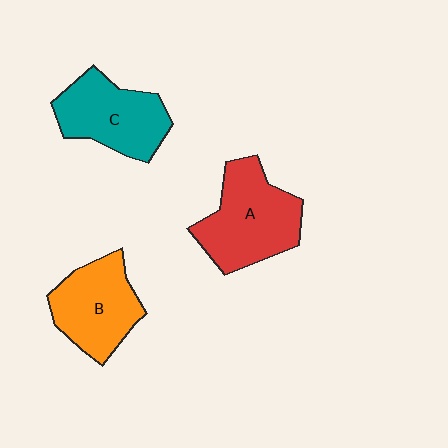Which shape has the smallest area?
Shape B (orange).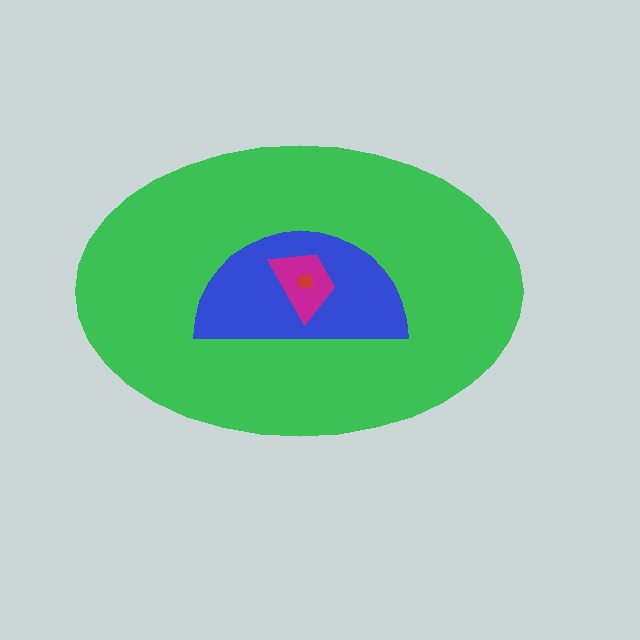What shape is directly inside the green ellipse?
The blue semicircle.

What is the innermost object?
The red square.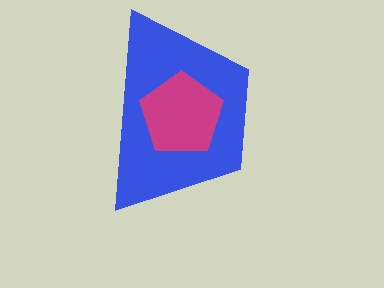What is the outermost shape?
The blue trapezoid.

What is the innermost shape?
The magenta pentagon.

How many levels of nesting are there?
2.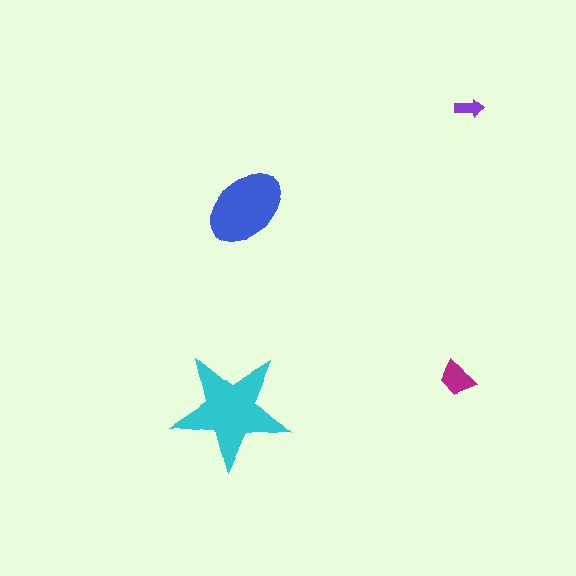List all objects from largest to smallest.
The cyan star, the blue ellipse, the magenta trapezoid, the purple arrow.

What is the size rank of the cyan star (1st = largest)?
1st.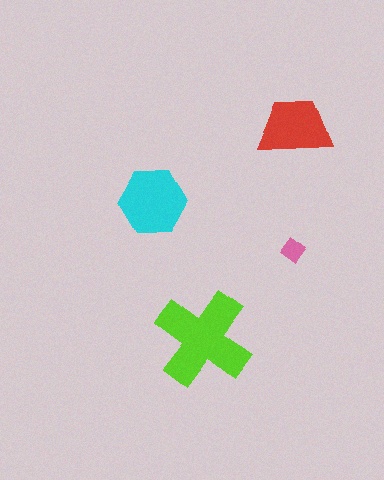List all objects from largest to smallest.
The lime cross, the cyan hexagon, the red trapezoid, the pink diamond.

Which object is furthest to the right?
The red trapezoid is rightmost.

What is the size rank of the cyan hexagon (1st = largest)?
2nd.